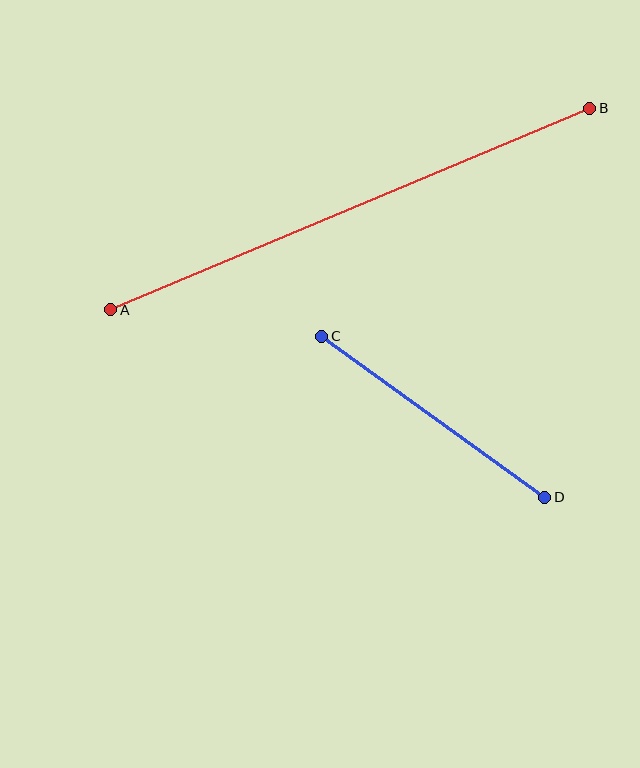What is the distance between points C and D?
The distance is approximately 275 pixels.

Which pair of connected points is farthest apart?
Points A and B are farthest apart.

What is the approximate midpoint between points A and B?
The midpoint is at approximately (350, 209) pixels.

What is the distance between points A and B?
The distance is approximately 519 pixels.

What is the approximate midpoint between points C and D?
The midpoint is at approximately (433, 417) pixels.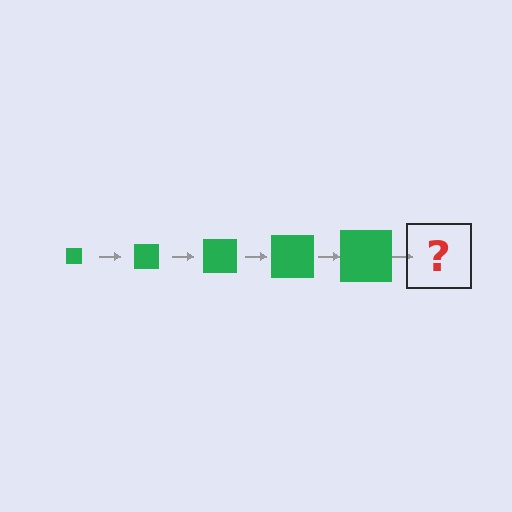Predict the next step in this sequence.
The next step is a green square, larger than the previous one.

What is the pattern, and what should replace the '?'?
The pattern is that the square gets progressively larger each step. The '?' should be a green square, larger than the previous one.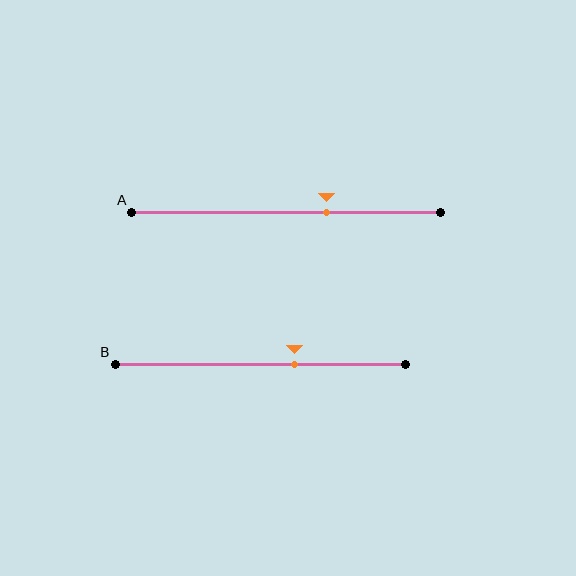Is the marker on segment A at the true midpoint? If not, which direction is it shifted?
No, the marker on segment A is shifted to the right by about 13% of the segment length.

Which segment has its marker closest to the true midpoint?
Segment B has its marker closest to the true midpoint.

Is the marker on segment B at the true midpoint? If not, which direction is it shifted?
No, the marker on segment B is shifted to the right by about 12% of the segment length.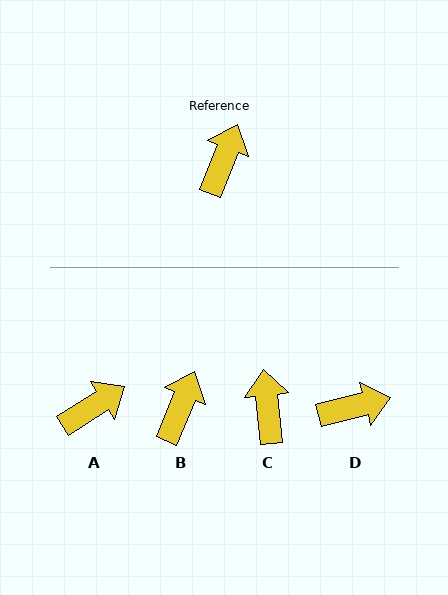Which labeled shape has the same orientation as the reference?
B.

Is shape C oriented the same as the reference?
No, it is off by about 28 degrees.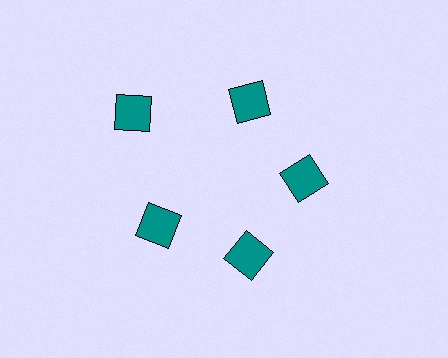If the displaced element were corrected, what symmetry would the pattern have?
It would have 5-fold rotational symmetry — the pattern would map onto itself every 72 degrees.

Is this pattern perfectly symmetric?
No. The 5 teal diamonds are arranged in a ring, but one element near the 10 o'clock position is pushed outward from the center, breaking the 5-fold rotational symmetry.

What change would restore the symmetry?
The symmetry would be restored by moving it inward, back onto the ring so that all 5 diamonds sit at equal angles and equal distance from the center.